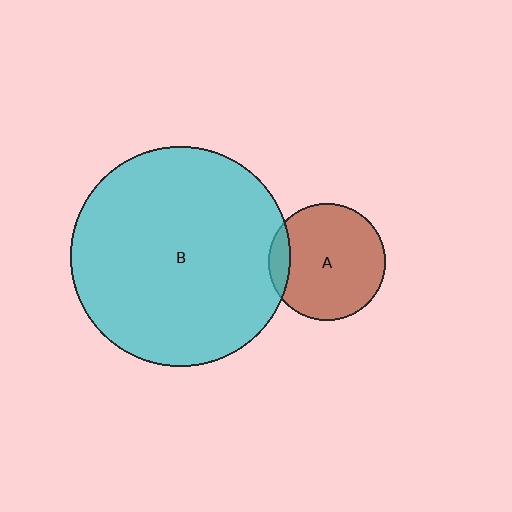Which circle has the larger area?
Circle B (cyan).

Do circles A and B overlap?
Yes.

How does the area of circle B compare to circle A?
Approximately 3.5 times.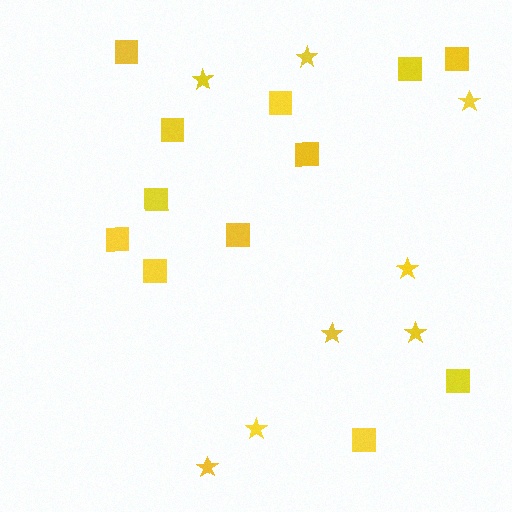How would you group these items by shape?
There are 2 groups: one group of stars (8) and one group of squares (12).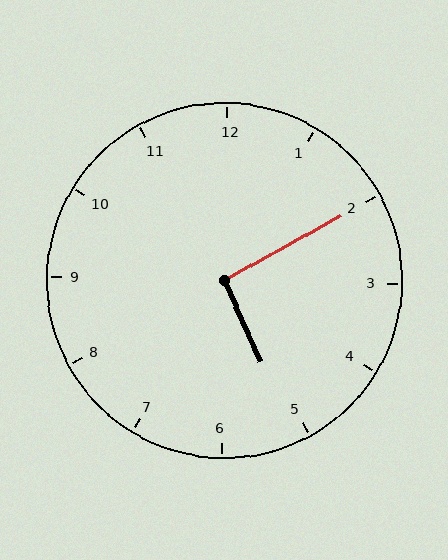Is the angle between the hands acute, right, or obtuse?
It is right.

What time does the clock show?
5:10.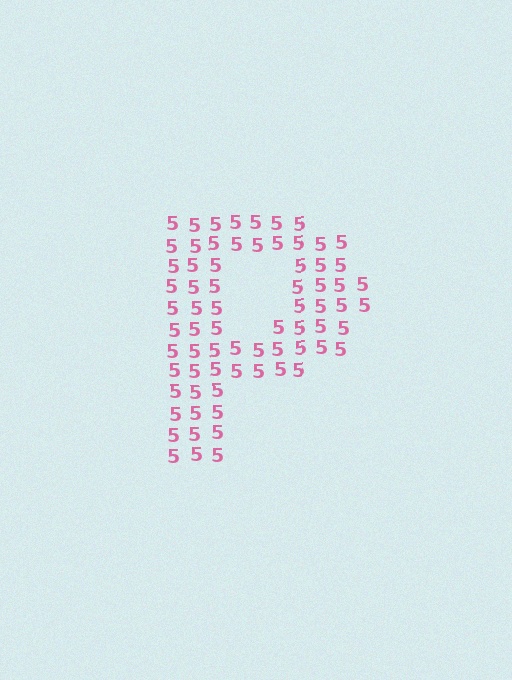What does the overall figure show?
The overall figure shows the letter P.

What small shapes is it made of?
It is made of small digit 5's.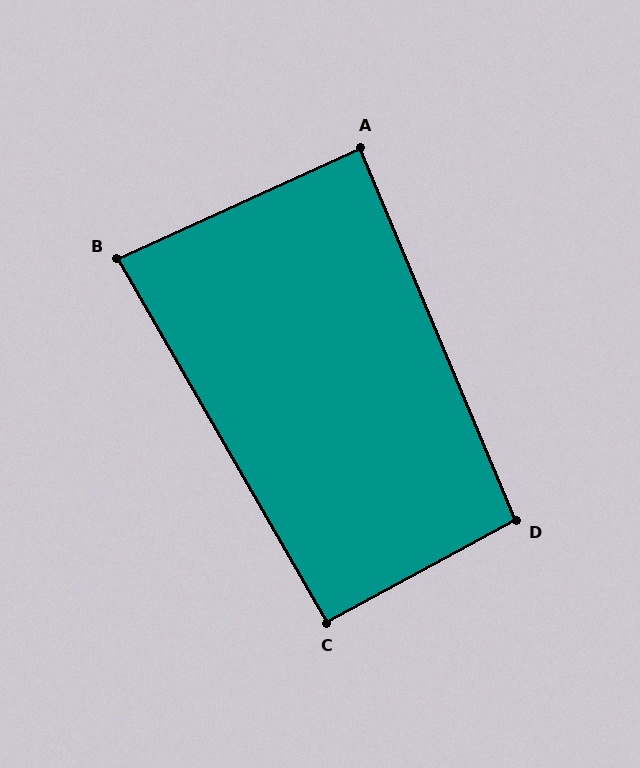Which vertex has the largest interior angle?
D, at approximately 96 degrees.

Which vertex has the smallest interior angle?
B, at approximately 84 degrees.